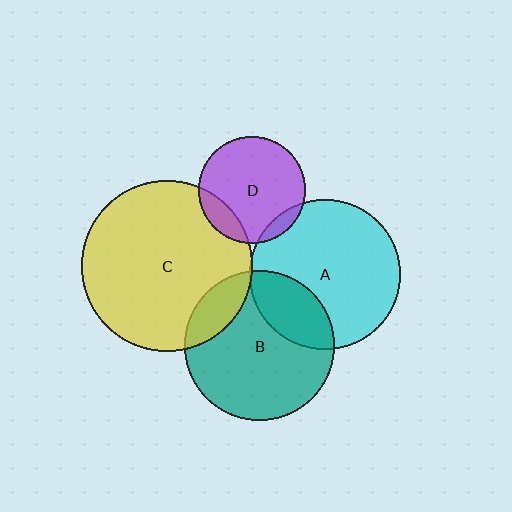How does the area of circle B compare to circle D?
Approximately 2.0 times.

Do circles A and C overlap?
Yes.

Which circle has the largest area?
Circle C (yellow).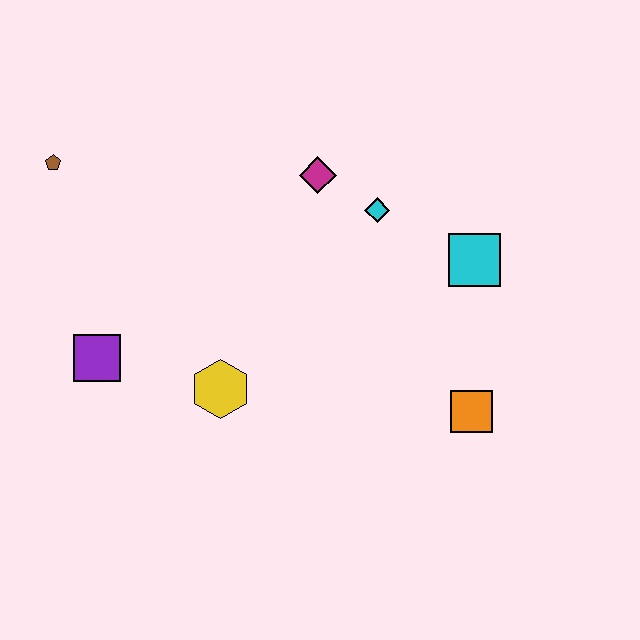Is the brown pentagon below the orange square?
No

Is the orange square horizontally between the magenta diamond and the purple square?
No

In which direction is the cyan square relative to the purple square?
The cyan square is to the right of the purple square.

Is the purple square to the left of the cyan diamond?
Yes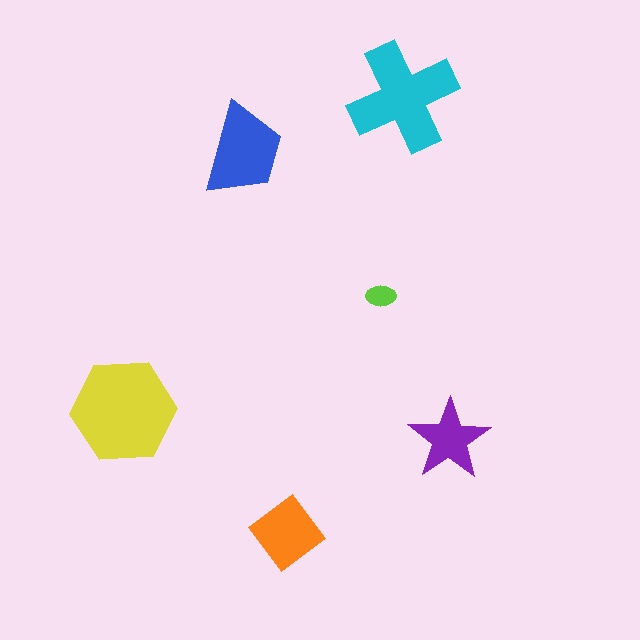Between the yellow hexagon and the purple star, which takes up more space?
The yellow hexagon.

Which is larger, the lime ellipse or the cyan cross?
The cyan cross.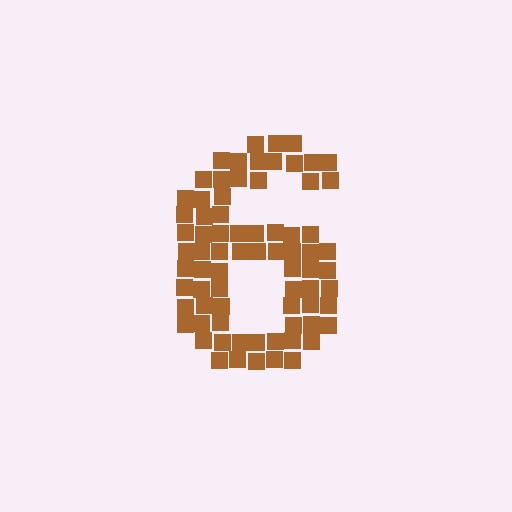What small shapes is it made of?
It is made of small squares.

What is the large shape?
The large shape is the digit 6.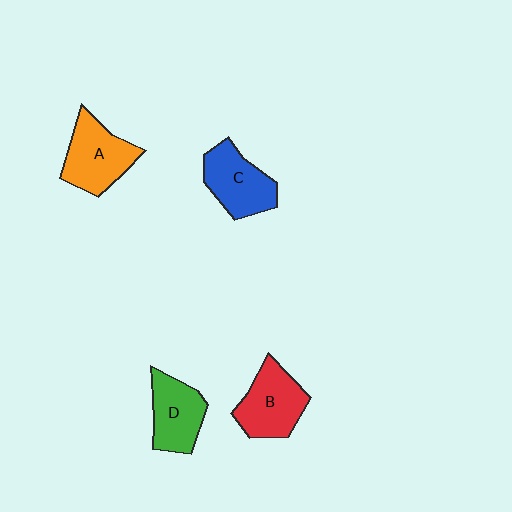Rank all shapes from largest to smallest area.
From largest to smallest: A (orange), B (red), C (blue), D (green).